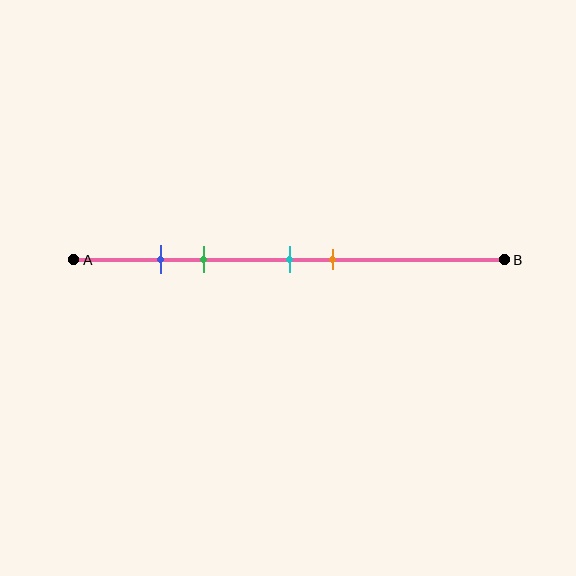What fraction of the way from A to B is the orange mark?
The orange mark is approximately 60% (0.6) of the way from A to B.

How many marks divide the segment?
There are 4 marks dividing the segment.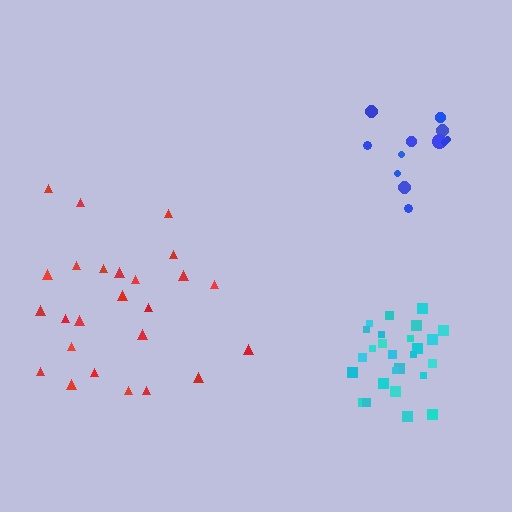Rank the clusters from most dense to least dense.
cyan, blue, red.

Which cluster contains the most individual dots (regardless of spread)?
Cyan (26).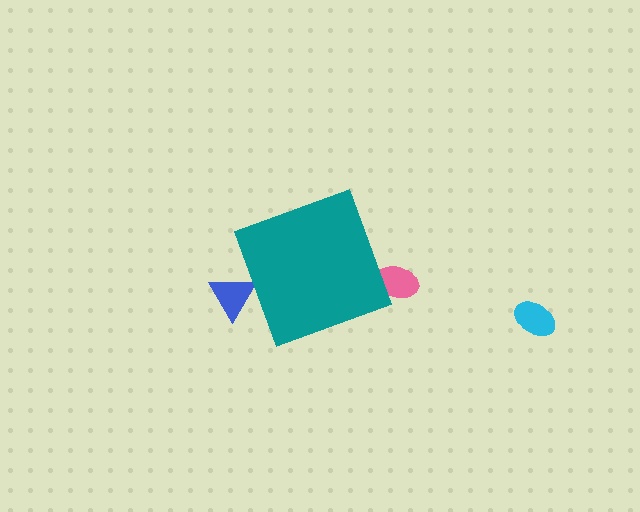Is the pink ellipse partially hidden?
Yes, the pink ellipse is partially hidden behind the teal diamond.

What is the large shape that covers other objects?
A teal diamond.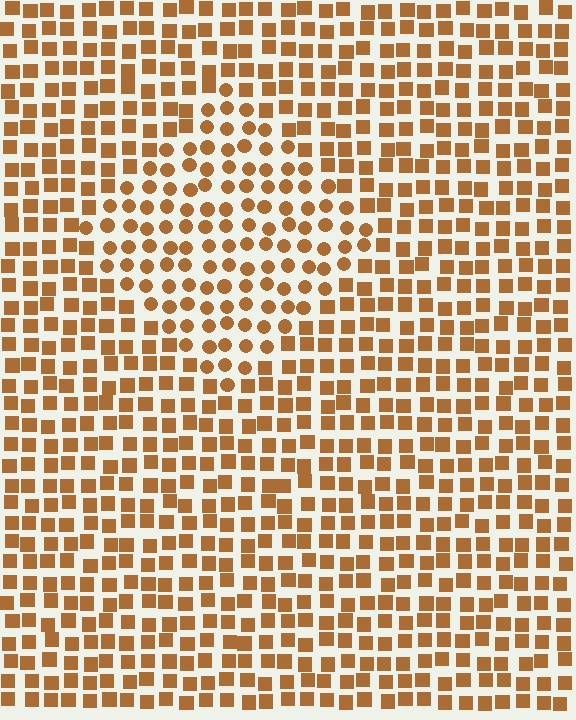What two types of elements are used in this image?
The image uses circles inside the diamond region and squares outside it.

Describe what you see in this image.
The image is filled with small brown elements arranged in a uniform grid. A diamond-shaped region contains circles, while the surrounding area contains squares. The boundary is defined purely by the change in element shape.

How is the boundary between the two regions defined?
The boundary is defined by a change in element shape: circles inside vs. squares outside. All elements share the same color and spacing.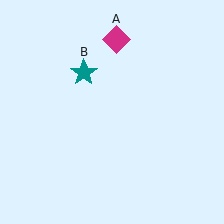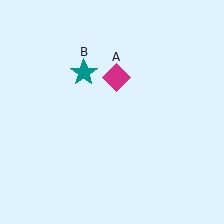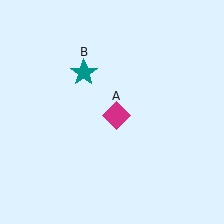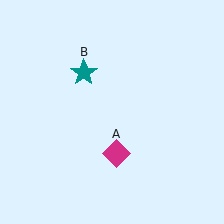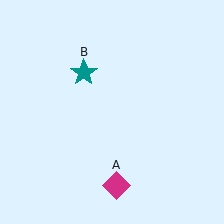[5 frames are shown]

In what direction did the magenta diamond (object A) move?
The magenta diamond (object A) moved down.